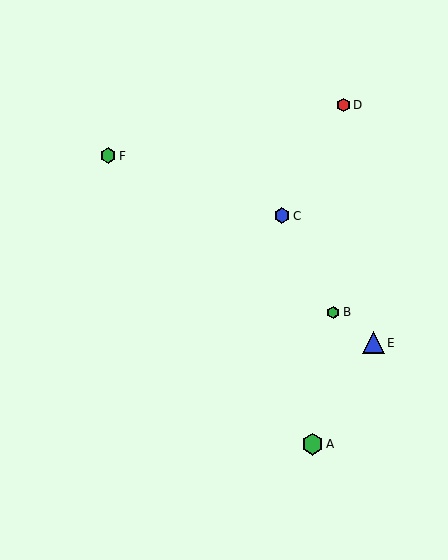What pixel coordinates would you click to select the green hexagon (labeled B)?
Click at (333, 312) to select the green hexagon B.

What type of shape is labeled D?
Shape D is a red hexagon.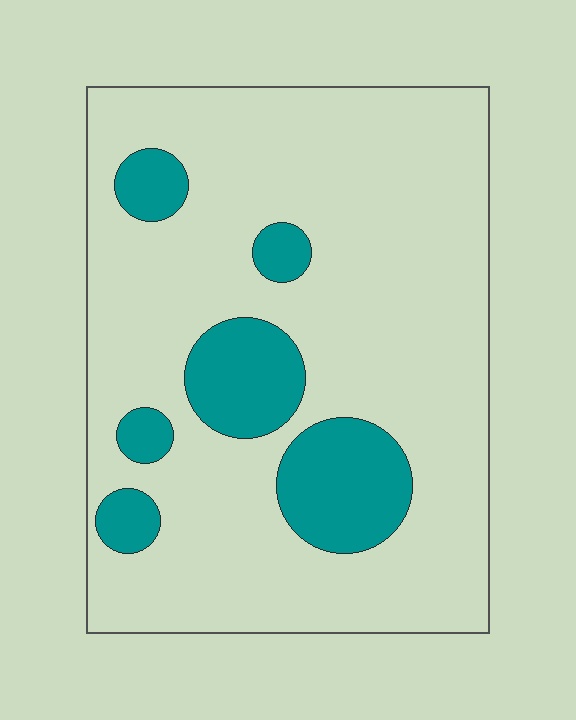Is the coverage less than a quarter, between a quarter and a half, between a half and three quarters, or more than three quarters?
Less than a quarter.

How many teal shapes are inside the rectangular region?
6.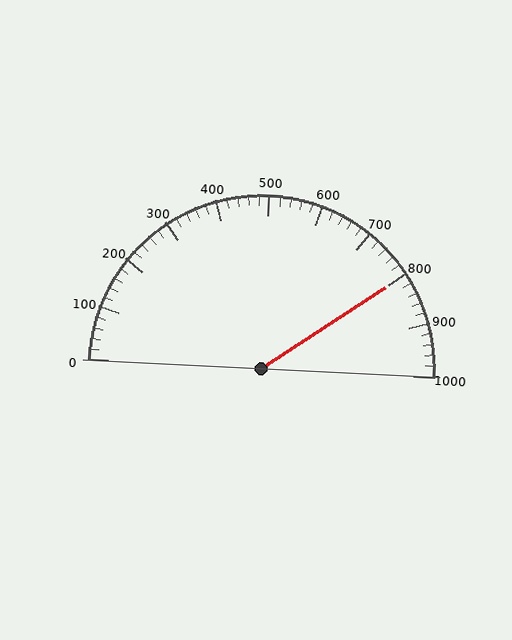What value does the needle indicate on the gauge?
The needle indicates approximately 800.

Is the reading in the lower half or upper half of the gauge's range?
The reading is in the upper half of the range (0 to 1000).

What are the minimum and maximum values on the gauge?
The gauge ranges from 0 to 1000.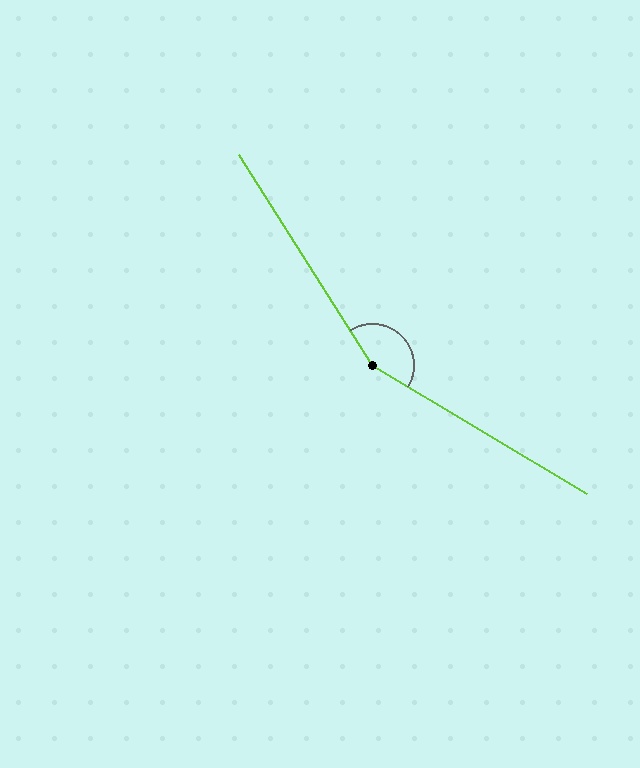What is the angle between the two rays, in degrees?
Approximately 153 degrees.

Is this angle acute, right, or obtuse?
It is obtuse.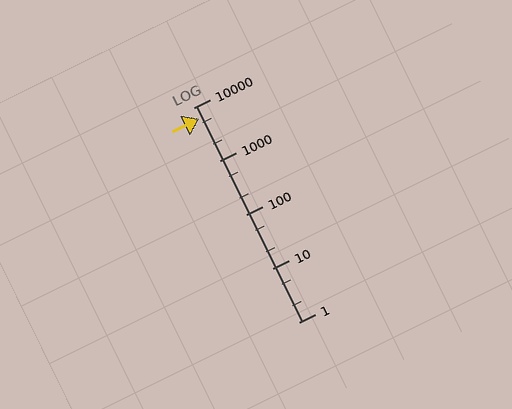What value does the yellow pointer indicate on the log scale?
The pointer indicates approximately 6200.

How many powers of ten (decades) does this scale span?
The scale spans 4 decades, from 1 to 10000.